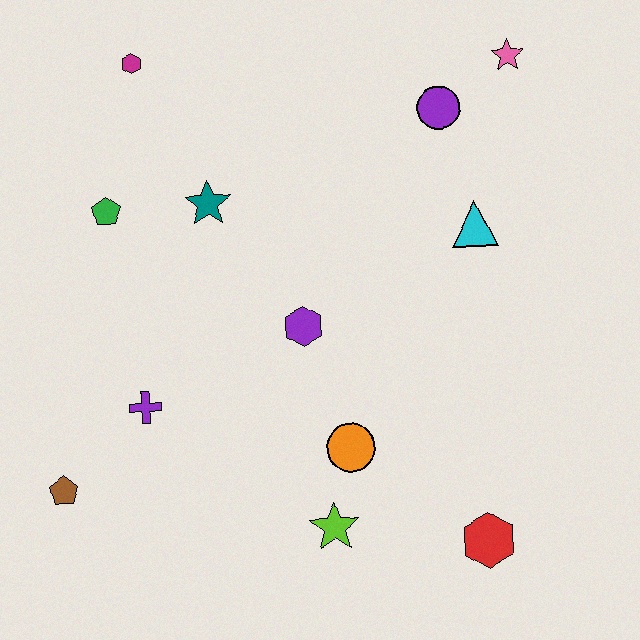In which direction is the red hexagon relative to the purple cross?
The red hexagon is to the right of the purple cross.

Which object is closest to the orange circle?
The lime star is closest to the orange circle.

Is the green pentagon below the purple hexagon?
No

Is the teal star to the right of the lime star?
No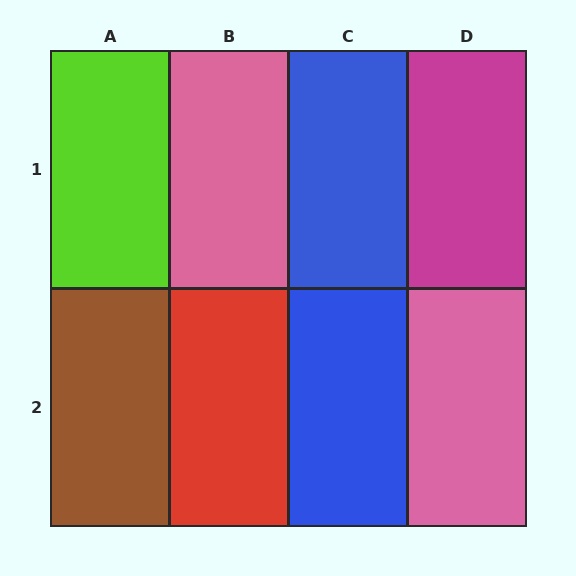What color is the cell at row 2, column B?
Red.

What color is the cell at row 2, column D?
Pink.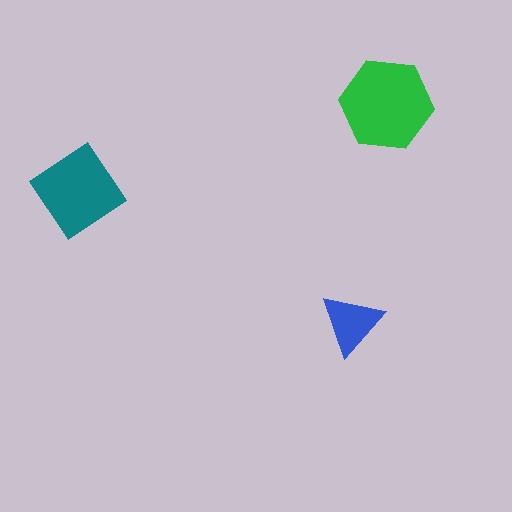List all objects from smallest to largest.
The blue triangle, the teal diamond, the green hexagon.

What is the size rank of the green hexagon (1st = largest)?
1st.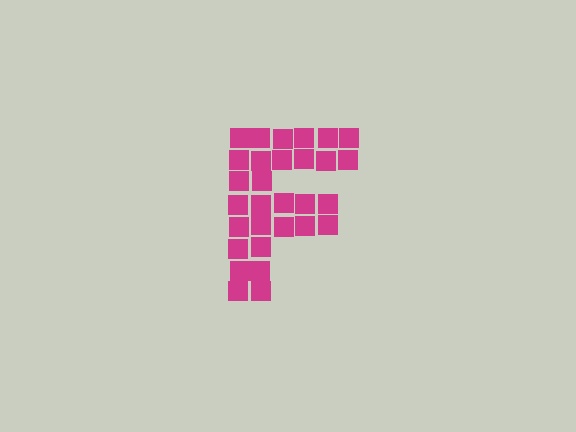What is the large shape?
The large shape is the letter F.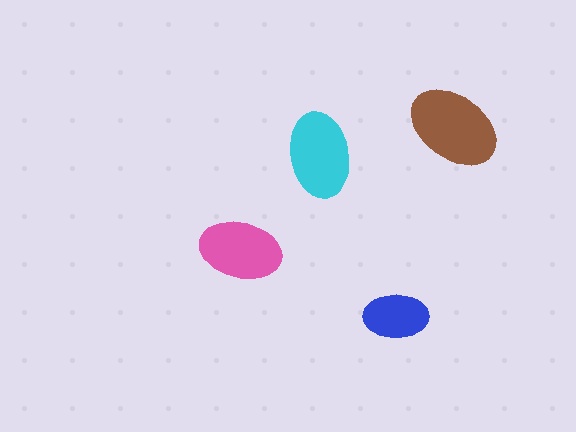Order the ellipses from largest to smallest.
the brown one, the cyan one, the pink one, the blue one.